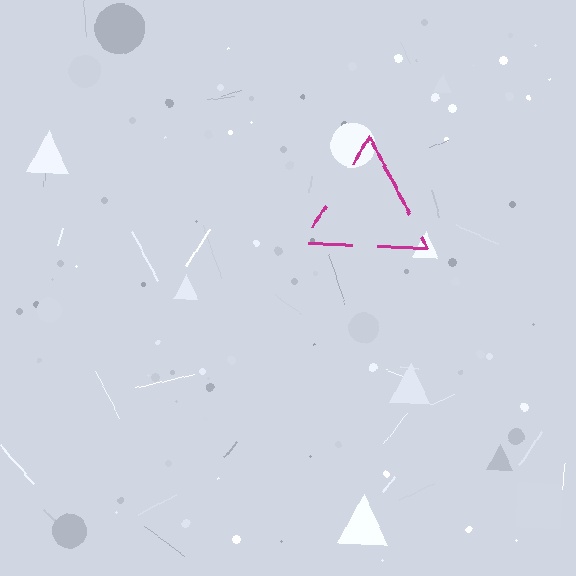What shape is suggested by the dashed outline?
The dashed outline suggests a triangle.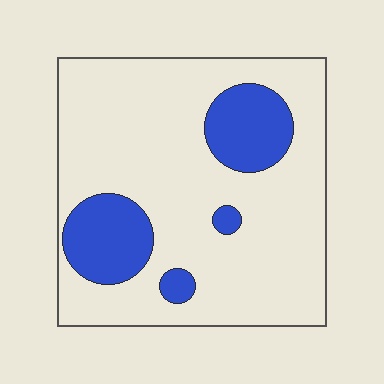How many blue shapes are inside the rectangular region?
4.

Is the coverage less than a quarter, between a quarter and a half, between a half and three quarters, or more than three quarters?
Less than a quarter.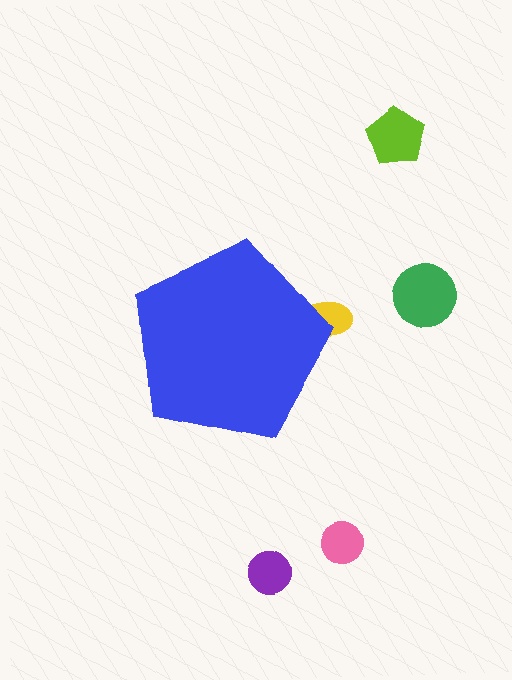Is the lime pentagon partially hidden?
No, the lime pentagon is fully visible.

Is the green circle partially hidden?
No, the green circle is fully visible.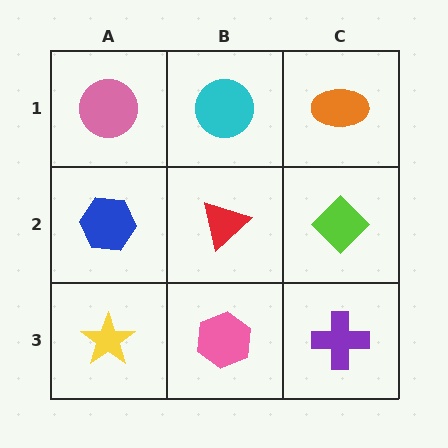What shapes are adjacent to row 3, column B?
A red triangle (row 2, column B), a yellow star (row 3, column A), a purple cross (row 3, column C).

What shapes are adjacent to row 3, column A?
A blue hexagon (row 2, column A), a pink hexagon (row 3, column B).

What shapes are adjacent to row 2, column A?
A pink circle (row 1, column A), a yellow star (row 3, column A), a red triangle (row 2, column B).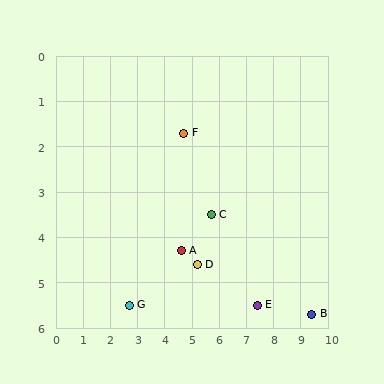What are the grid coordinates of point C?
Point C is at approximately (5.7, 3.5).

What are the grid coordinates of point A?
Point A is at approximately (4.6, 4.3).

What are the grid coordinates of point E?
Point E is at approximately (7.4, 5.5).